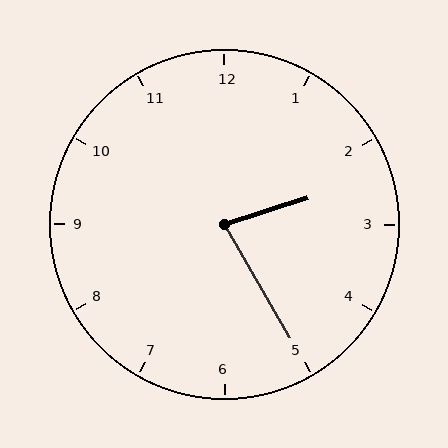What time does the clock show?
2:25.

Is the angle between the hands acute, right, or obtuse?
It is acute.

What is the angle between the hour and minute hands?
Approximately 78 degrees.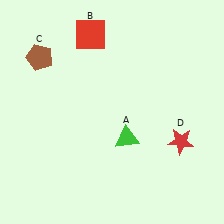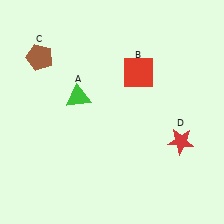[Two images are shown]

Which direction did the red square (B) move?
The red square (B) moved right.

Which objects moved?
The objects that moved are: the green triangle (A), the red square (B).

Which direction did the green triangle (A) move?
The green triangle (A) moved left.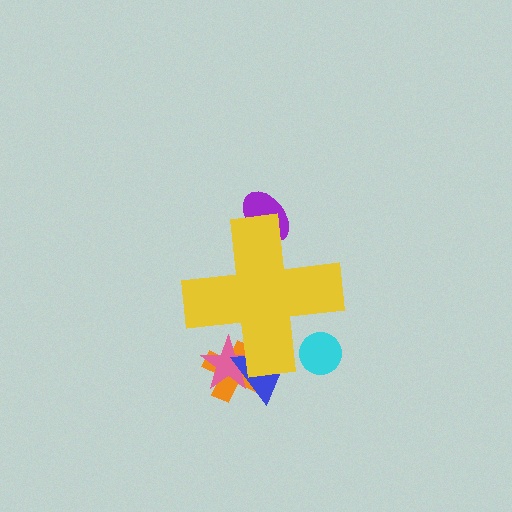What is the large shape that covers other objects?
A yellow cross.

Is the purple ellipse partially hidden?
Yes, the purple ellipse is partially hidden behind the yellow cross.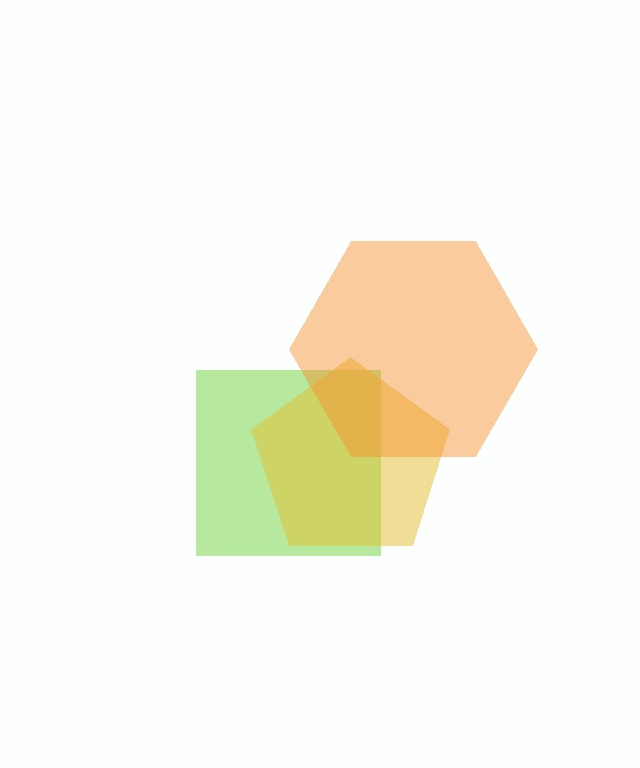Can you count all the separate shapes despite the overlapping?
Yes, there are 3 separate shapes.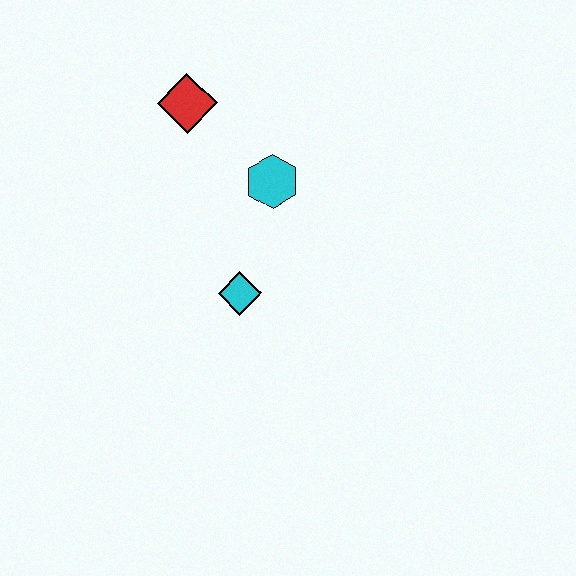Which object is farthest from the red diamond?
The cyan diamond is farthest from the red diamond.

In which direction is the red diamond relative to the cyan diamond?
The red diamond is above the cyan diamond.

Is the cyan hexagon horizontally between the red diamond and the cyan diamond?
No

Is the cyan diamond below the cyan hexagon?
Yes